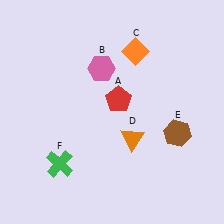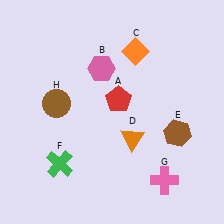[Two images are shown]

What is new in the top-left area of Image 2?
A brown circle (H) was added in the top-left area of Image 2.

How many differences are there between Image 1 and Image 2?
There are 2 differences between the two images.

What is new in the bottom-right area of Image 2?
A pink cross (G) was added in the bottom-right area of Image 2.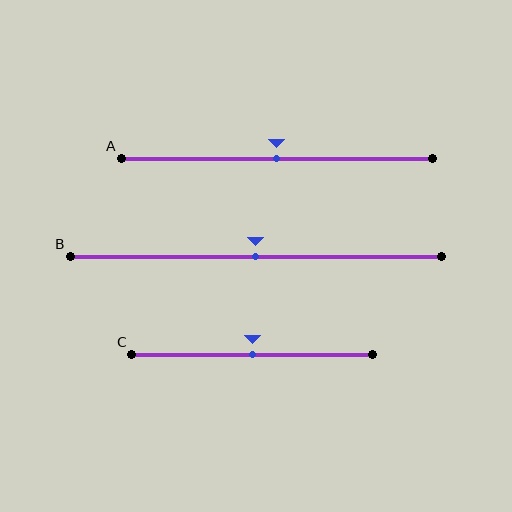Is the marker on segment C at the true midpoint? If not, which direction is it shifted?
Yes, the marker on segment C is at the true midpoint.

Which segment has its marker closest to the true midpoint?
Segment A has its marker closest to the true midpoint.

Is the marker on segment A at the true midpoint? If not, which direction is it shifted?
Yes, the marker on segment A is at the true midpoint.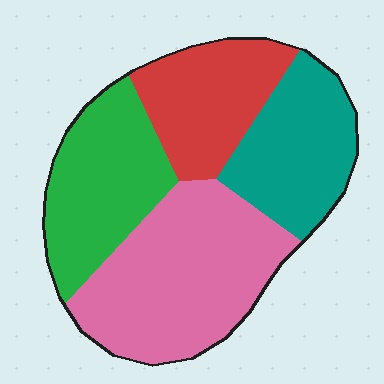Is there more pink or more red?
Pink.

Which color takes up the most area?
Pink, at roughly 35%.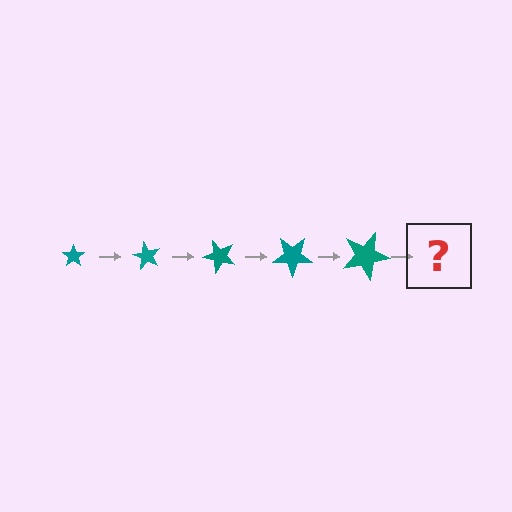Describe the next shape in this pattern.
It should be a star, larger than the previous one and rotated 300 degrees from the start.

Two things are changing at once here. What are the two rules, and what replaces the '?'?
The two rules are that the star grows larger each step and it rotates 60 degrees each step. The '?' should be a star, larger than the previous one and rotated 300 degrees from the start.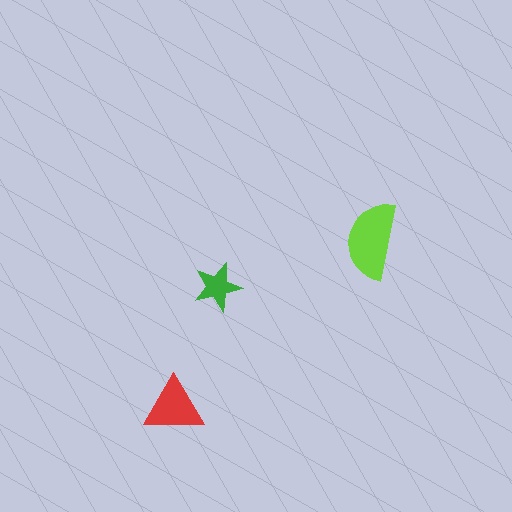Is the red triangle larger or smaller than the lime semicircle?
Smaller.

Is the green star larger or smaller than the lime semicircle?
Smaller.